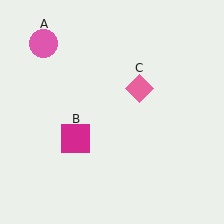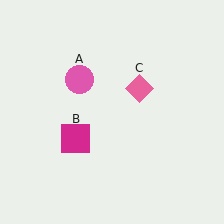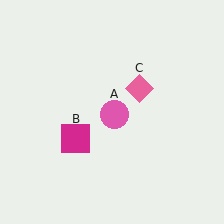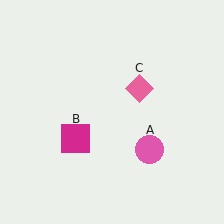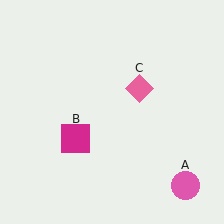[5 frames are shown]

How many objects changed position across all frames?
1 object changed position: pink circle (object A).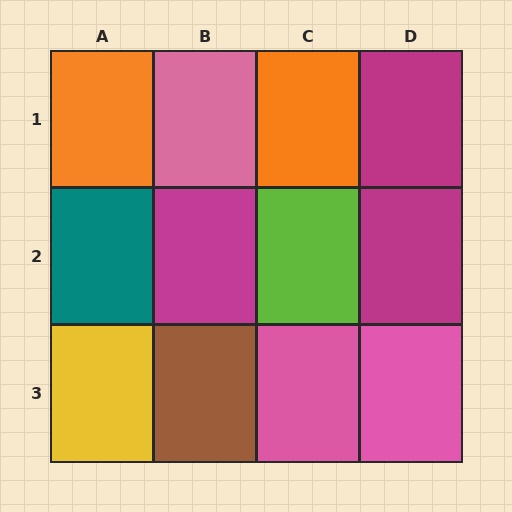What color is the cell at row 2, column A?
Teal.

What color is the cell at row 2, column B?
Magenta.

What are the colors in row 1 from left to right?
Orange, pink, orange, magenta.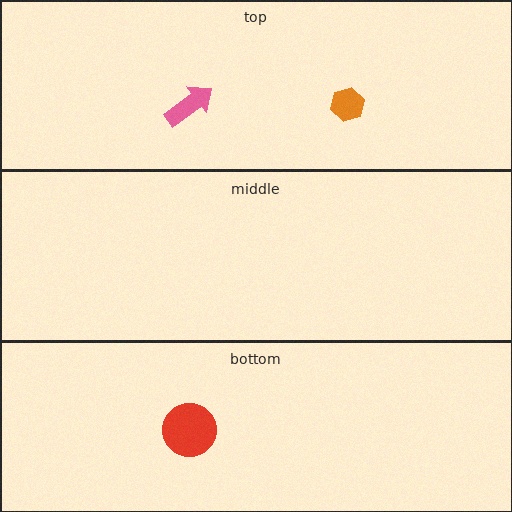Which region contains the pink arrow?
The top region.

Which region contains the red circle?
The bottom region.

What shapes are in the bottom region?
The red circle.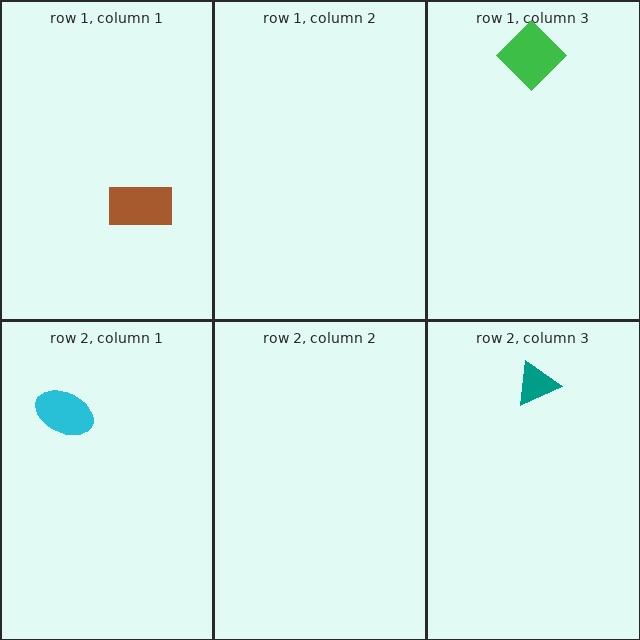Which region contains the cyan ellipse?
The row 2, column 1 region.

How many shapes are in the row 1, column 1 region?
1.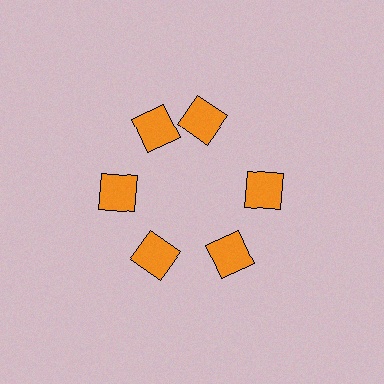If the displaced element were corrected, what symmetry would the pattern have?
It would have 6-fold rotational symmetry — the pattern would map onto itself every 60 degrees.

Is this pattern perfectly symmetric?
No. The 6 orange squares are arranged in a ring, but one element near the 1 o'clock position is rotated out of alignment along the ring, breaking the 6-fold rotational symmetry.